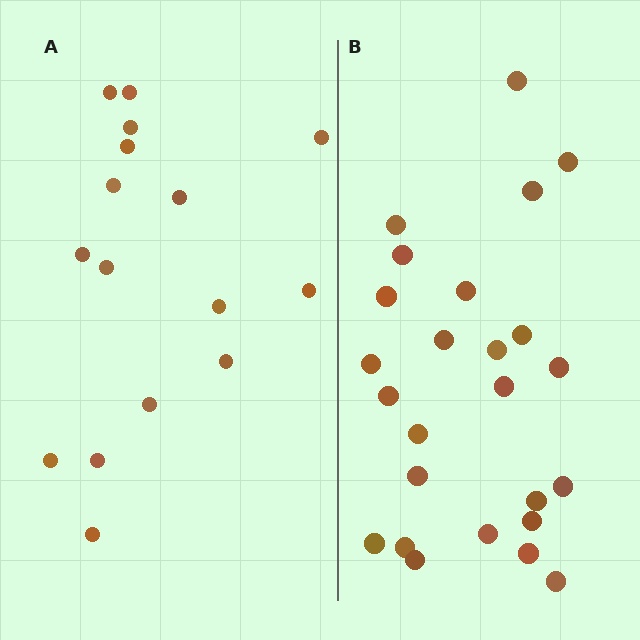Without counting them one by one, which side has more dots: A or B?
Region B (the right region) has more dots.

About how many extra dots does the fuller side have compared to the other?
Region B has roughly 8 or so more dots than region A.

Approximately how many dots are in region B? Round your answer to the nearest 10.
About 20 dots. (The exact count is 25, which rounds to 20.)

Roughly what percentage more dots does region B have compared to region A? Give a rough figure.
About 55% more.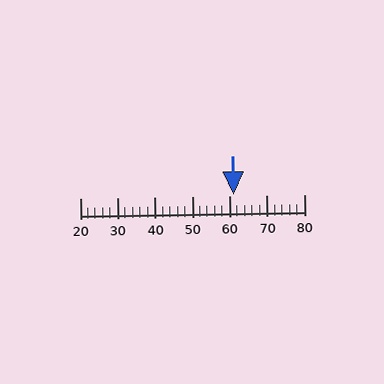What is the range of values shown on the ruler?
The ruler shows values from 20 to 80.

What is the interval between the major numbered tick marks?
The major tick marks are spaced 10 units apart.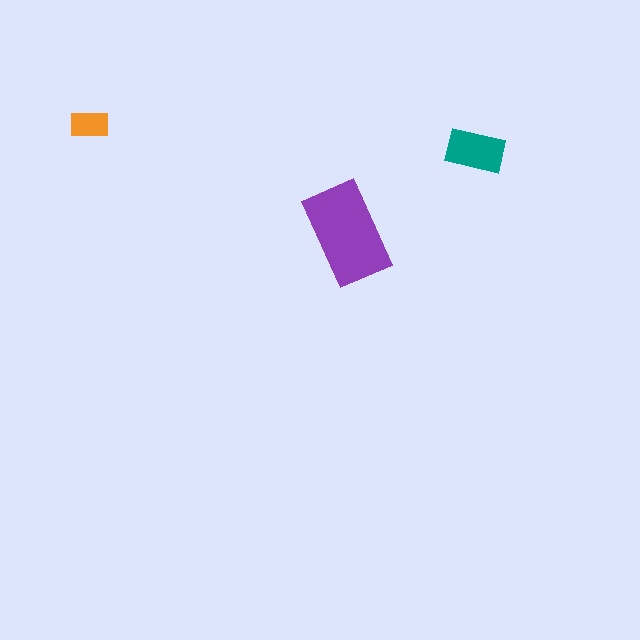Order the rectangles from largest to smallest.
the purple one, the teal one, the orange one.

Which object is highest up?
The orange rectangle is topmost.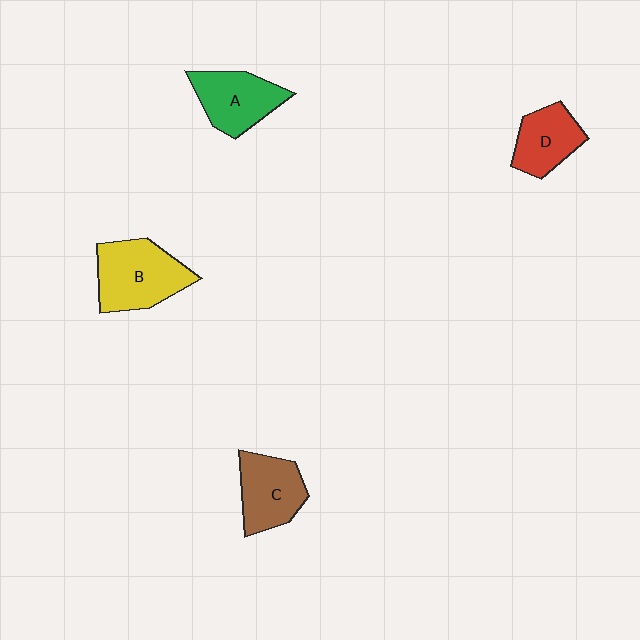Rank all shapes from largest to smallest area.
From largest to smallest: B (yellow), A (green), C (brown), D (red).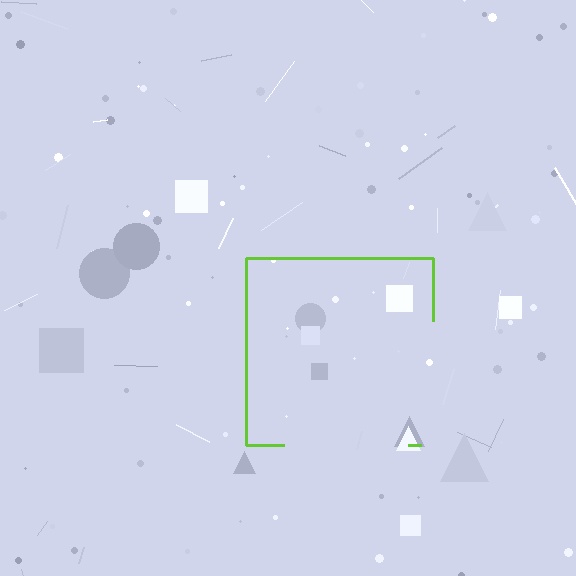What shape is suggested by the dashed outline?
The dashed outline suggests a square.